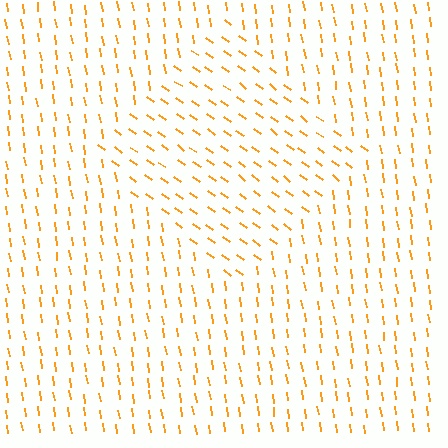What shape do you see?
I see a diamond.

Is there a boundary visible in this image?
Yes, there is a texture boundary formed by a change in line orientation.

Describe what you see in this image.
The image is filled with small orange line segments. A diamond region in the image has lines oriented differently from the surrounding lines, creating a visible texture boundary.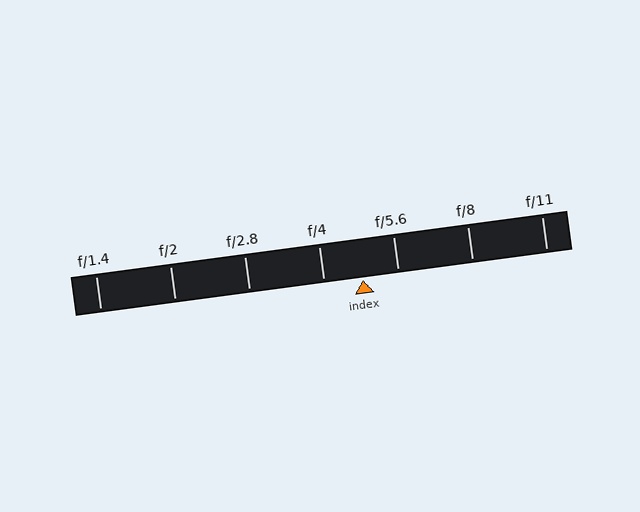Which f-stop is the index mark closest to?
The index mark is closest to f/5.6.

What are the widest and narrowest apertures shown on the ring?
The widest aperture shown is f/1.4 and the narrowest is f/11.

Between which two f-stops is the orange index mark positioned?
The index mark is between f/4 and f/5.6.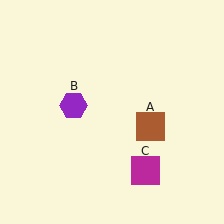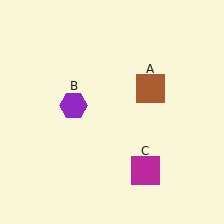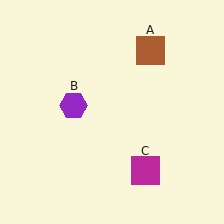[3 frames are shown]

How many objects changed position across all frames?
1 object changed position: brown square (object A).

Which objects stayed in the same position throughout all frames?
Purple hexagon (object B) and magenta square (object C) remained stationary.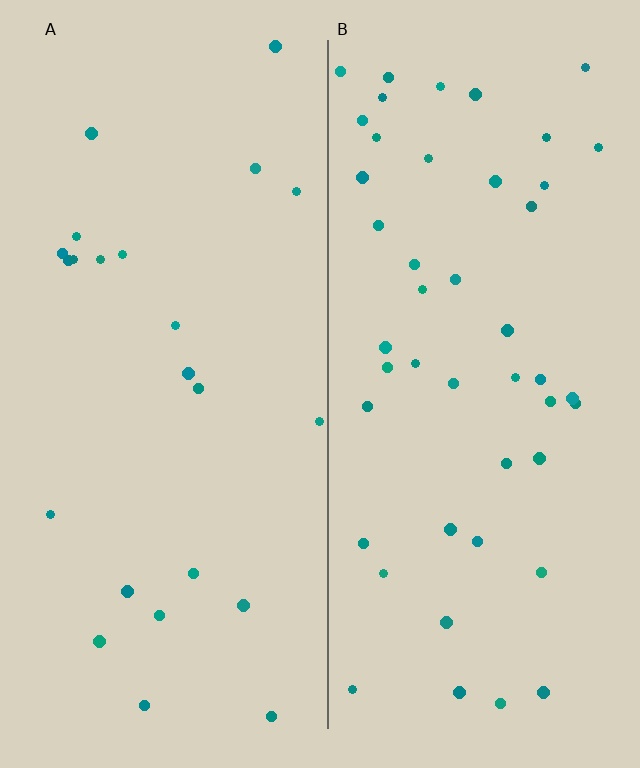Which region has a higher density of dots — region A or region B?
B (the right).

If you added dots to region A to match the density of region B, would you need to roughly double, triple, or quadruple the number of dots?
Approximately double.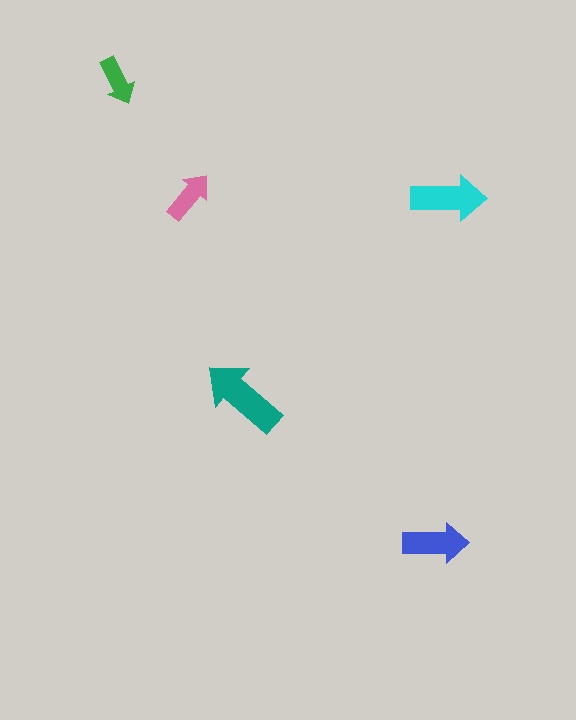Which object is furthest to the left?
The green arrow is leftmost.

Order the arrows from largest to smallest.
the teal one, the cyan one, the blue one, the pink one, the green one.